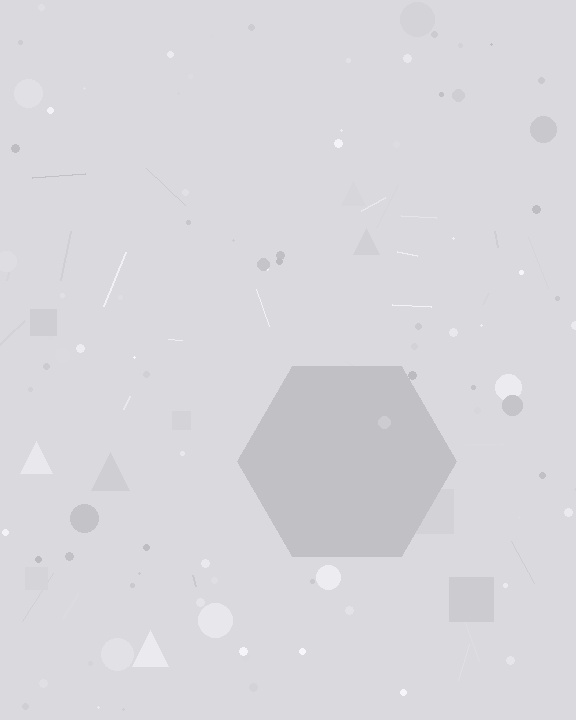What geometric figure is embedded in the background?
A hexagon is embedded in the background.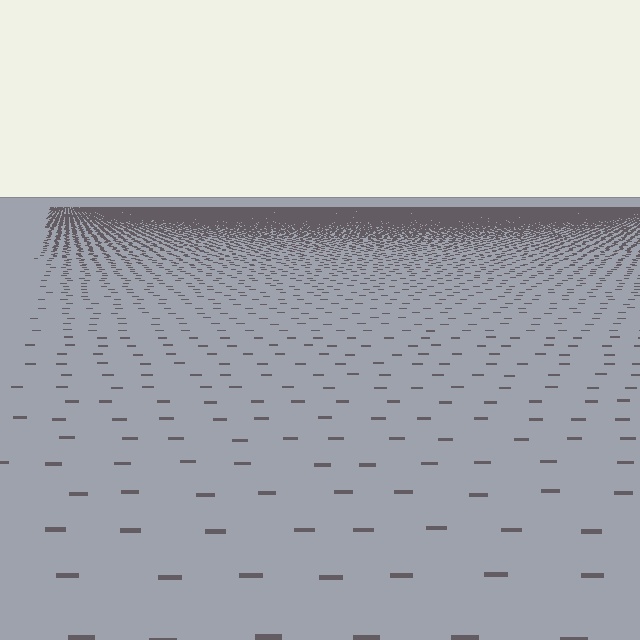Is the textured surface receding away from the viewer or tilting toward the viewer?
The surface is receding away from the viewer. Texture elements get smaller and denser toward the top.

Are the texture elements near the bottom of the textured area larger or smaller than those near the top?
Larger. Near the bottom, elements are closer to the viewer and appear at a bigger on-screen size.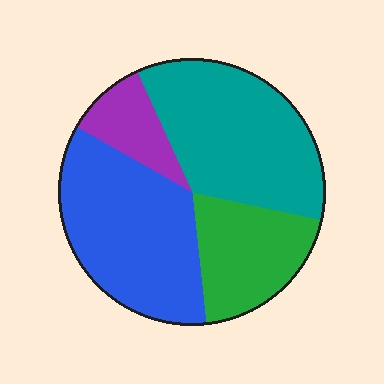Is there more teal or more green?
Teal.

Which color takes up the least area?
Purple, at roughly 10%.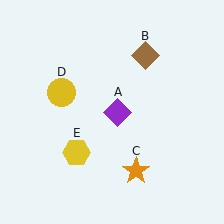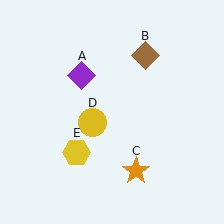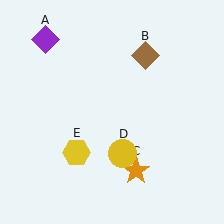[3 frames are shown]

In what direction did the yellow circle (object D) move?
The yellow circle (object D) moved down and to the right.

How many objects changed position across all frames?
2 objects changed position: purple diamond (object A), yellow circle (object D).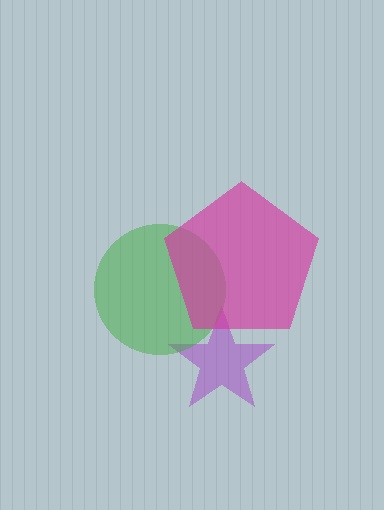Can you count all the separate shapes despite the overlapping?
Yes, there are 3 separate shapes.